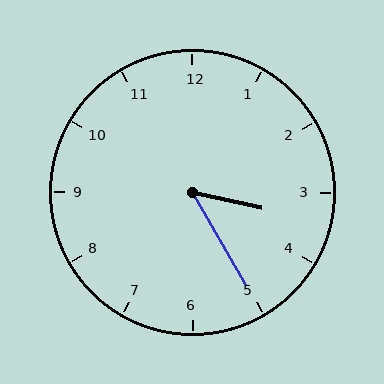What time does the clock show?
3:25.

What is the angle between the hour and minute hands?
Approximately 48 degrees.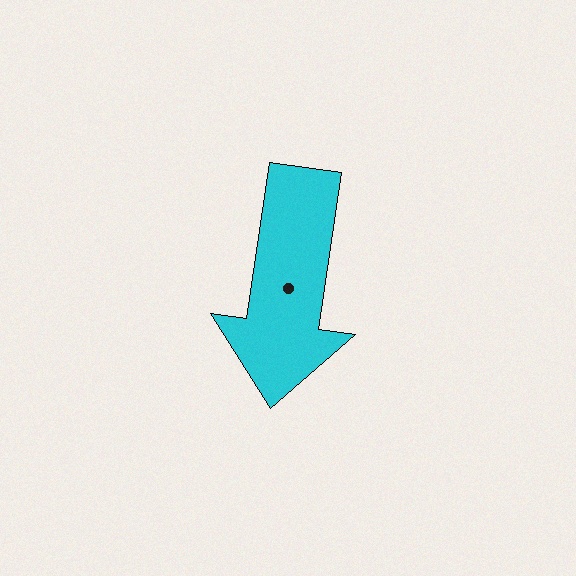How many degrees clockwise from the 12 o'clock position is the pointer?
Approximately 188 degrees.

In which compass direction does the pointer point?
South.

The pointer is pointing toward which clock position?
Roughly 6 o'clock.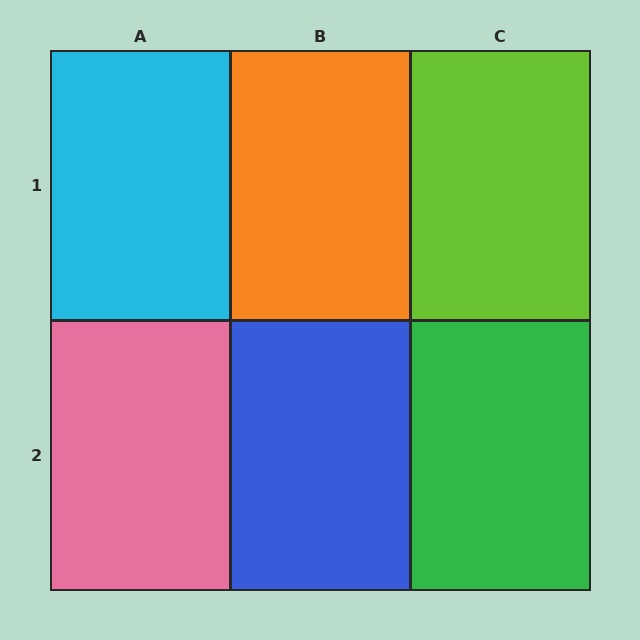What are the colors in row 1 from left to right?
Cyan, orange, lime.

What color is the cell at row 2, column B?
Blue.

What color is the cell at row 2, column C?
Green.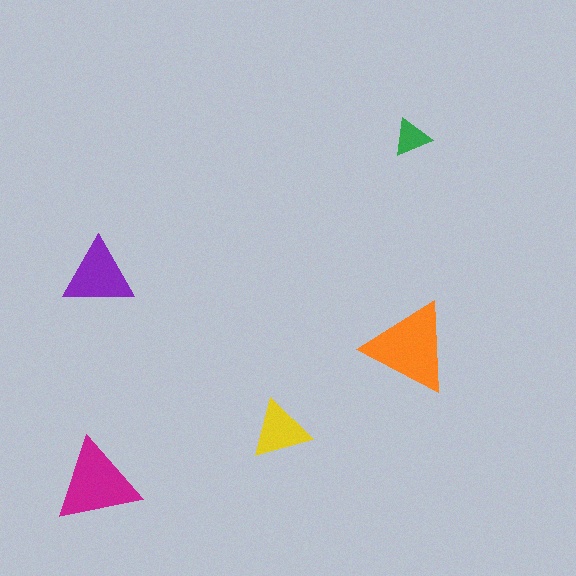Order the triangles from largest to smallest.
the orange one, the magenta one, the purple one, the yellow one, the green one.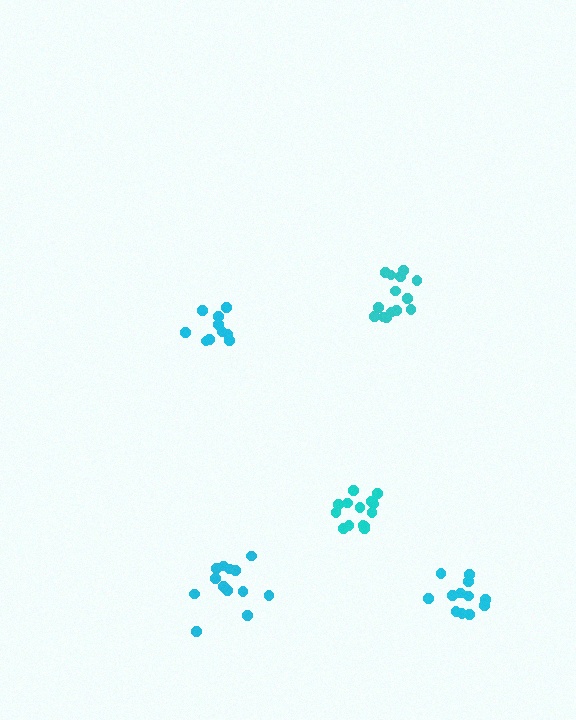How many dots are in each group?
Group 1: 14 dots, Group 2: 13 dots, Group 3: 10 dots, Group 4: 12 dots, Group 5: 15 dots (64 total).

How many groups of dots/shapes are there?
There are 5 groups.